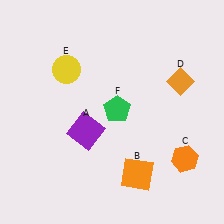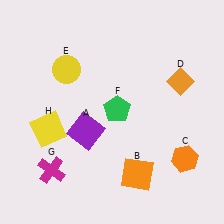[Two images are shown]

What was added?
A magenta cross (G), a yellow square (H) were added in Image 2.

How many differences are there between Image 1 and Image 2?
There are 2 differences between the two images.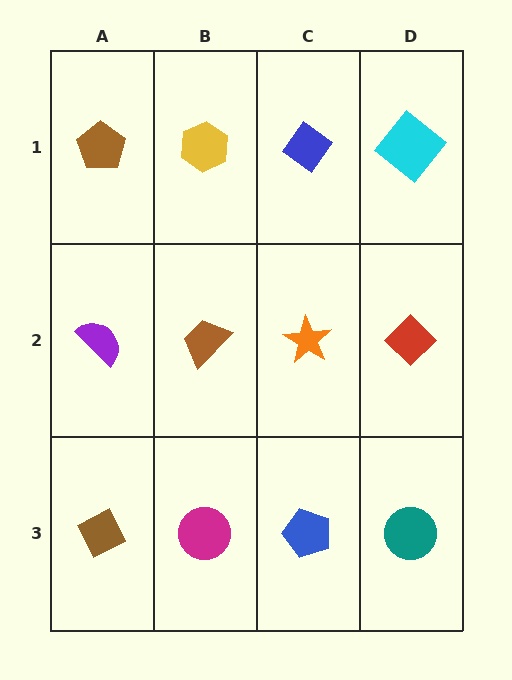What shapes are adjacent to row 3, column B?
A brown trapezoid (row 2, column B), a brown diamond (row 3, column A), a blue pentagon (row 3, column C).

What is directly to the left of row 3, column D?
A blue pentagon.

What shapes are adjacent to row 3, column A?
A purple semicircle (row 2, column A), a magenta circle (row 3, column B).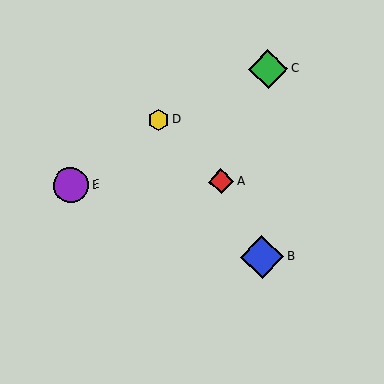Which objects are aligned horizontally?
Objects A, E are aligned horizontally.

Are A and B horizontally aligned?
No, A is at y≈181 and B is at y≈257.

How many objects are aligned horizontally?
2 objects (A, E) are aligned horizontally.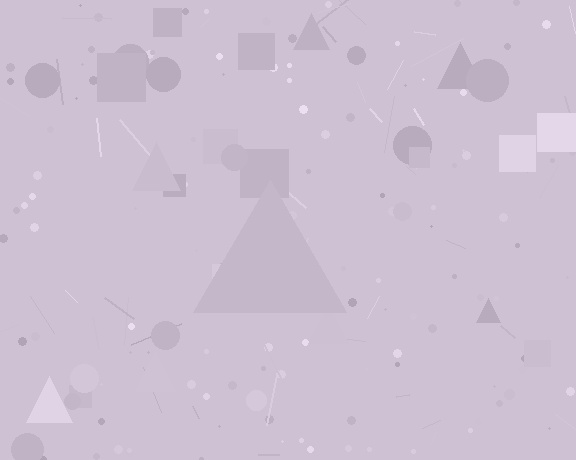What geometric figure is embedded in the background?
A triangle is embedded in the background.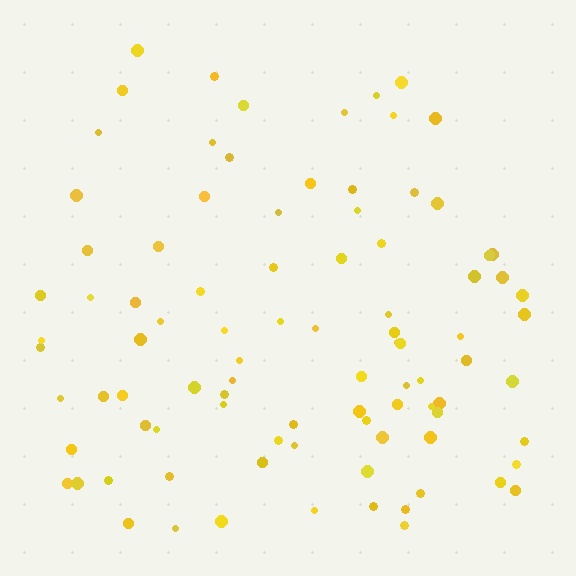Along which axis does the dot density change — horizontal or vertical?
Vertical.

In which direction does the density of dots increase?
From top to bottom, with the bottom side densest.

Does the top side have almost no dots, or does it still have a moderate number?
Still a moderate number, just noticeably fewer than the bottom.